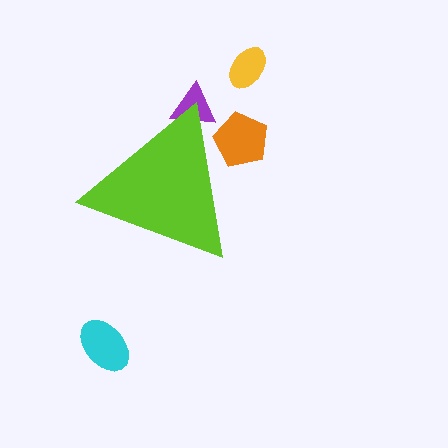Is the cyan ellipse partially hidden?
No, the cyan ellipse is fully visible.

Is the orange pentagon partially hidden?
Yes, the orange pentagon is partially hidden behind the lime triangle.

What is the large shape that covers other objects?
A lime triangle.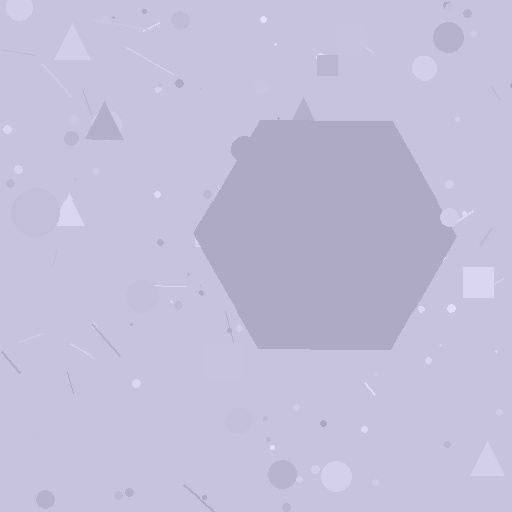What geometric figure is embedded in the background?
A hexagon is embedded in the background.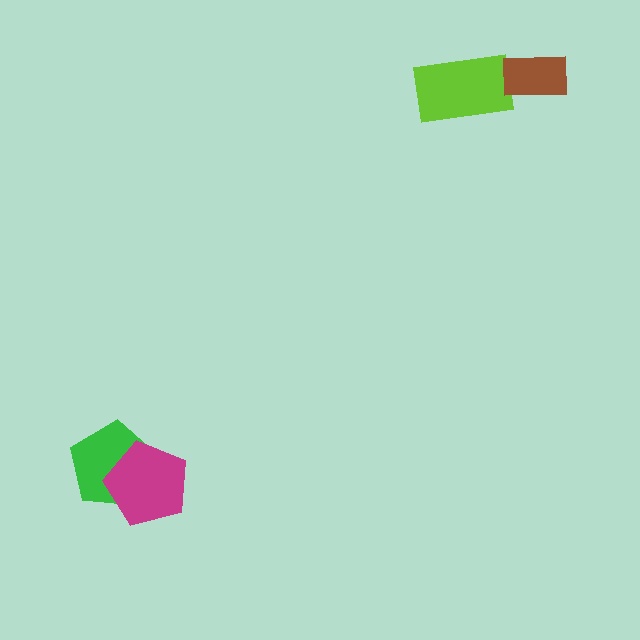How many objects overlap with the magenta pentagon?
1 object overlaps with the magenta pentagon.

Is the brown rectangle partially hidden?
No, no other shape covers it.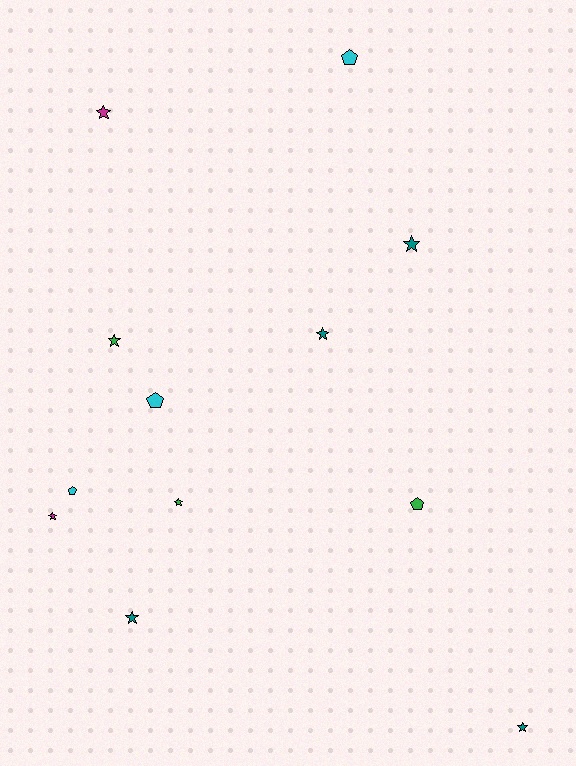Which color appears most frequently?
Teal, with 4 objects.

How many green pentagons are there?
There is 1 green pentagon.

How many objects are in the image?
There are 12 objects.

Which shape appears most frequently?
Star, with 8 objects.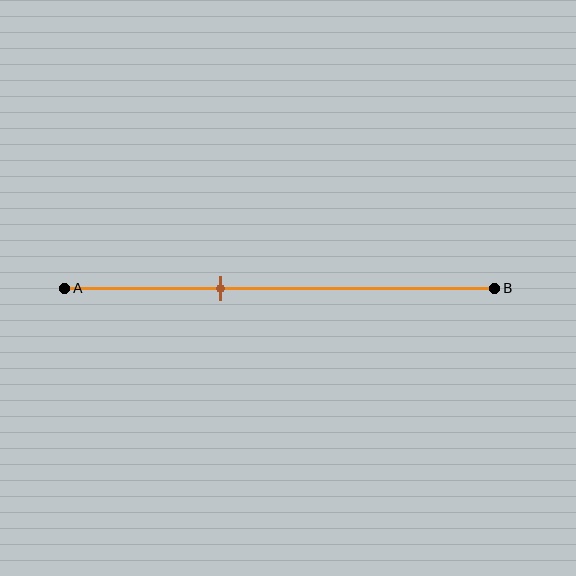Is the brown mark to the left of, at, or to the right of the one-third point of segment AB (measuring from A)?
The brown mark is approximately at the one-third point of segment AB.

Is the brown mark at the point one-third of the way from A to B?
Yes, the mark is approximately at the one-third point.